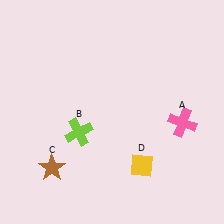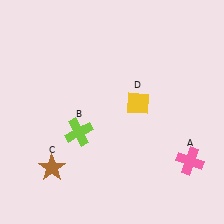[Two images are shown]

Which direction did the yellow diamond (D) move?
The yellow diamond (D) moved up.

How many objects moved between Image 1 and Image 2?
2 objects moved between the two images.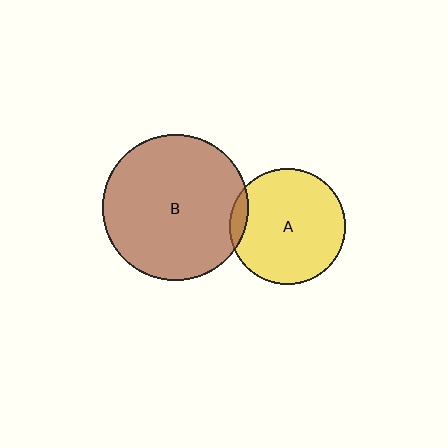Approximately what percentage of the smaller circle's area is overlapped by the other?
Approximately 5%.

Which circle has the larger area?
Circle B (brown).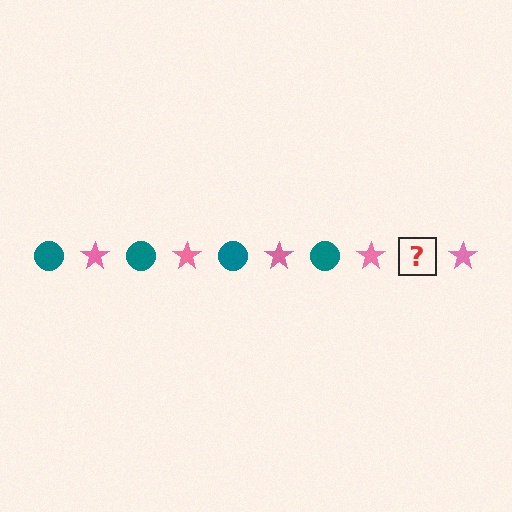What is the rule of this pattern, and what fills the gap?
The rule is that the pattern alternates between teal circle and pink star. The gap should be filled with a teal circle.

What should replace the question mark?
The question mark should be replaced with a teal circle.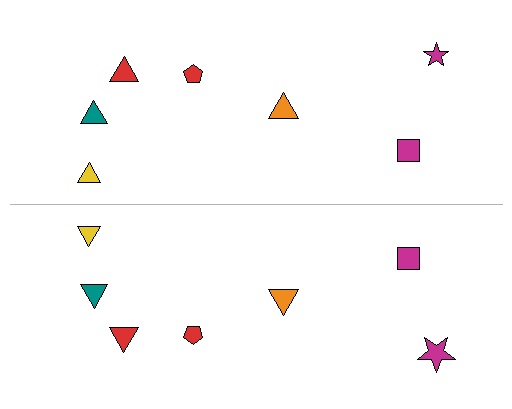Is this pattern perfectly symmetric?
No, the pattern is not perfectly symmetric. The magenta star on the bottom side has a different size than its mirror counterpart.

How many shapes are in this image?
There are 14 shapes in this image.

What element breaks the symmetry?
The magenta star on the bottom side has a different size than its mirror counterpart.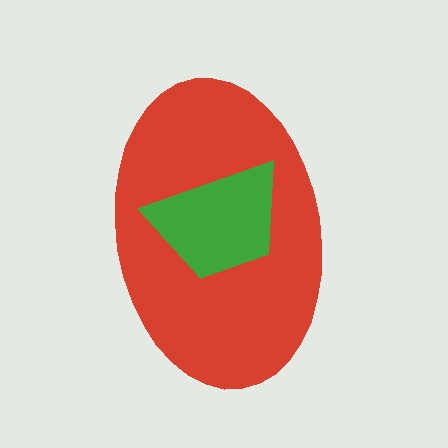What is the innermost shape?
The green trapezoid.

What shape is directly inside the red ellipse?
The green trapezoid.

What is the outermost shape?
The red ellipse.